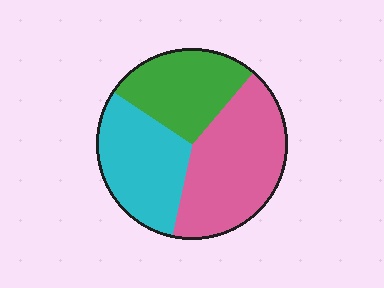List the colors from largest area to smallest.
From largest to smallest: pink, cyan, green.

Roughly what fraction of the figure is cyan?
Cyan covers 31% of the figure.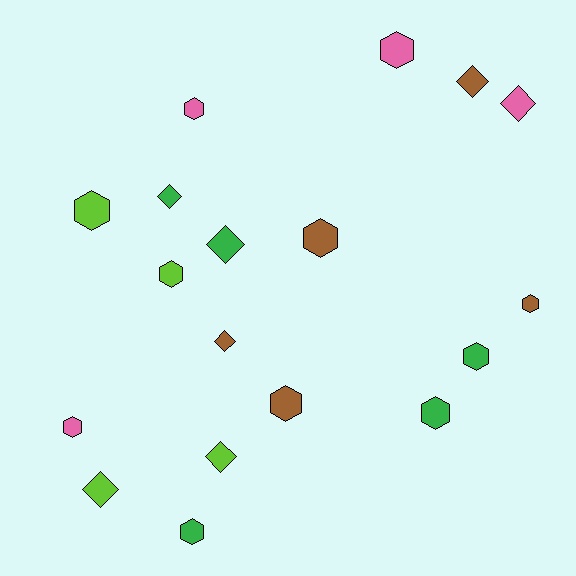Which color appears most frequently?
Brown, with 5 objects.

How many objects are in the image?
There are 18 objects.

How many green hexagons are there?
There are 3 green hexagons.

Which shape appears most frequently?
Hexagon, with 11 objects.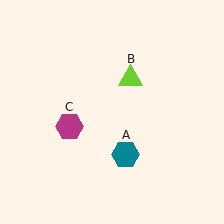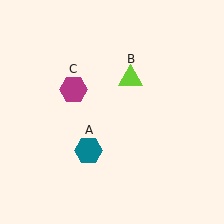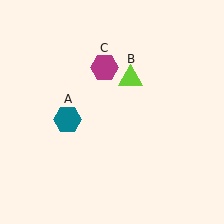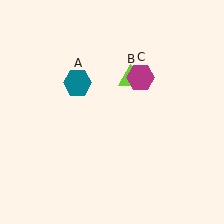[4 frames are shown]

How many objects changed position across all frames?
2 objects changed position: teal hexagon (object A), magenta hexagon (object C).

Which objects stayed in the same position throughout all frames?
Lime triangle (object B) remained stationary.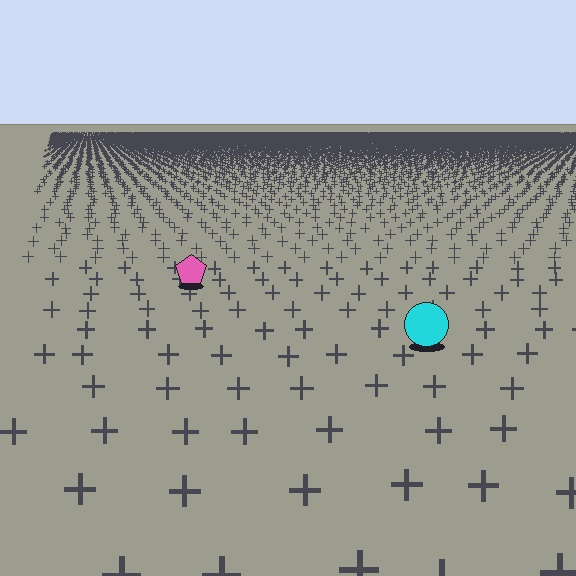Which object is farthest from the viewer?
The pink pentagon is farthest from the viewer. It appears smaller and the ground texture around it is denser.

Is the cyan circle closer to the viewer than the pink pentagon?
Yes. The cyan circle is closer — you can tell from the texture gradient: the ground texture is coarser near it.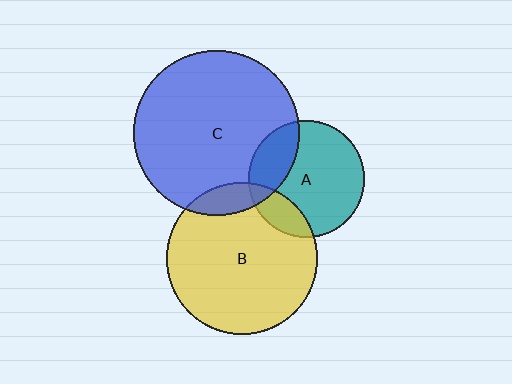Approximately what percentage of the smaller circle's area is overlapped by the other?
Approximately 25%.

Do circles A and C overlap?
Yes.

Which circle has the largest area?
Circle C (blue).